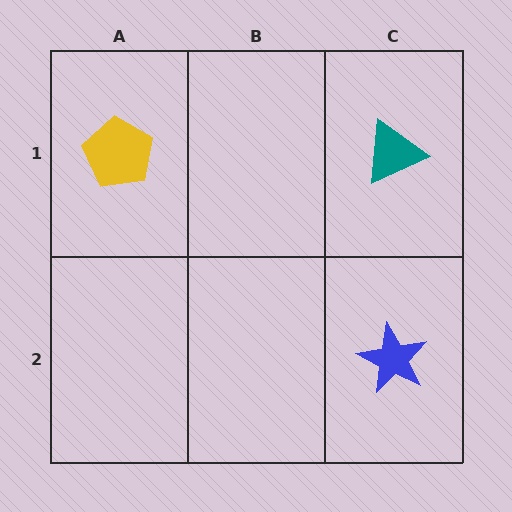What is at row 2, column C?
A blue star.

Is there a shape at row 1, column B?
No, that cell is empty.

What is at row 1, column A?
A yellow pentagon.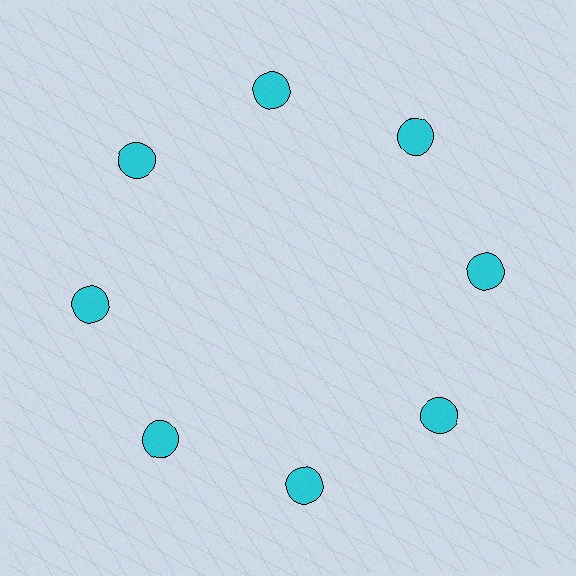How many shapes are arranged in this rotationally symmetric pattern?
There are 8 shapes, arranged in 8 groups of 1.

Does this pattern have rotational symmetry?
Yes, this pattern has 8-fold rotational symmetry. It looks the same after rotating 45 degrees around the center.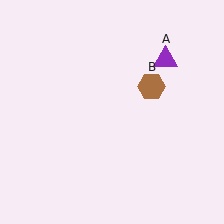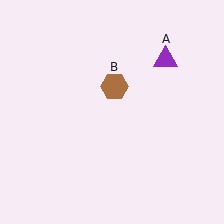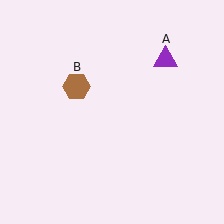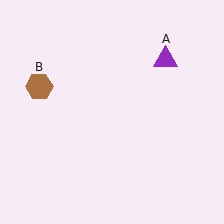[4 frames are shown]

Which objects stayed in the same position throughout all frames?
Purple triangle (object A) remained stationary.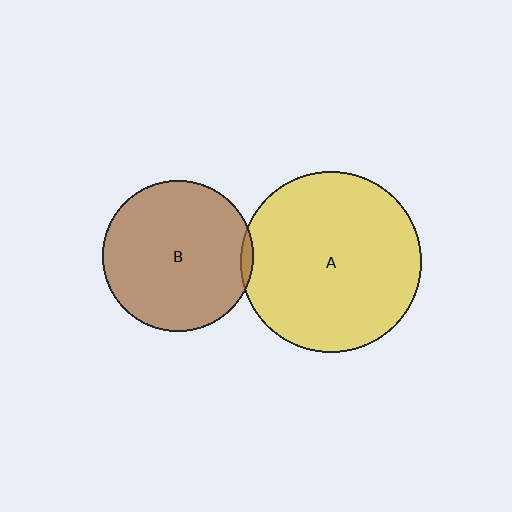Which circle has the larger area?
Circle A (yellow).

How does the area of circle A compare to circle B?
Approximately 1.4 times.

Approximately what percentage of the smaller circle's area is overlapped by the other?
Approximately 5%.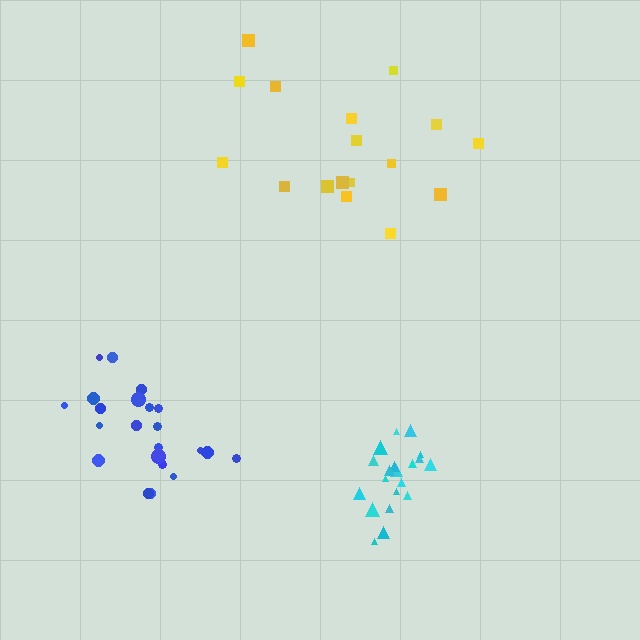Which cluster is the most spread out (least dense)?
Yellow.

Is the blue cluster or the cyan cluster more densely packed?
Cyan.